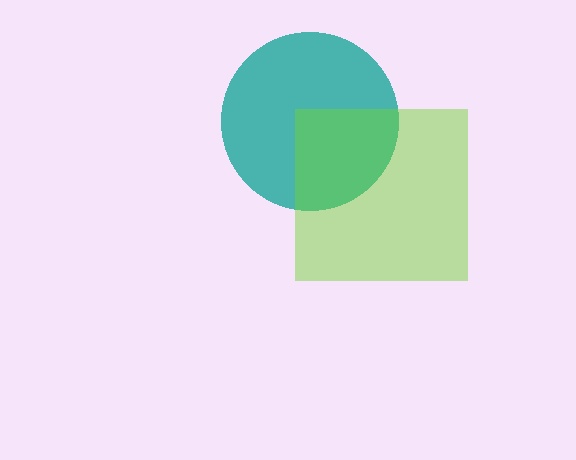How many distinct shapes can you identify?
There are 2 distinct shapes: a teal circle, a lime square.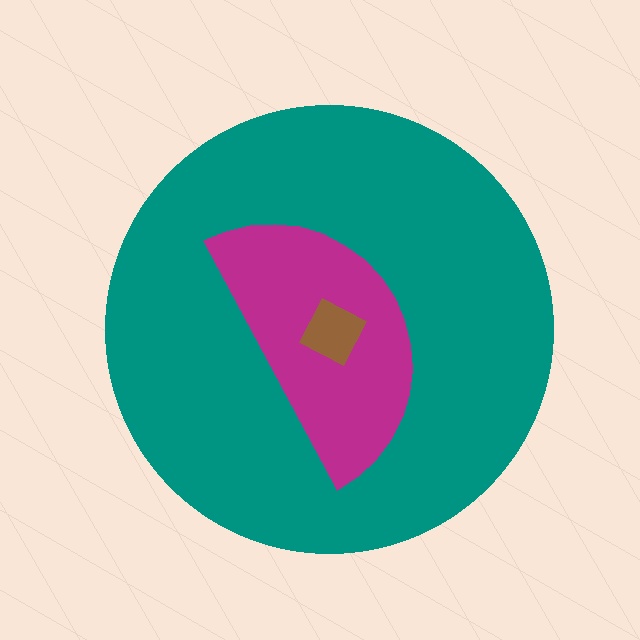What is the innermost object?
The brown diamond.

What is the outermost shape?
The teal circle.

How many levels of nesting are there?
3.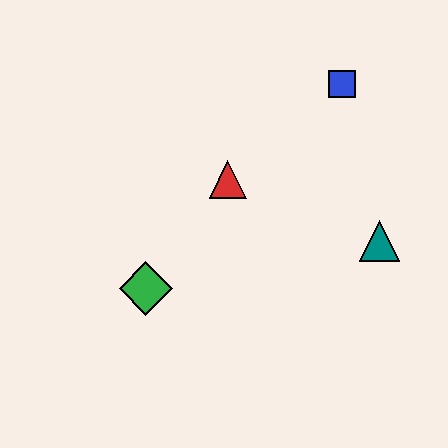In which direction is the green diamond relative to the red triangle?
The green diamond is below the red triangle.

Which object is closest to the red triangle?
The green diamond is closest to the red triangle.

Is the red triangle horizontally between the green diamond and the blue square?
Yes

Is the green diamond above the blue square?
No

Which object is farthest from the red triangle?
The teal triangle is farthest from the red triangle.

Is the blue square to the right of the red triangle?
Yes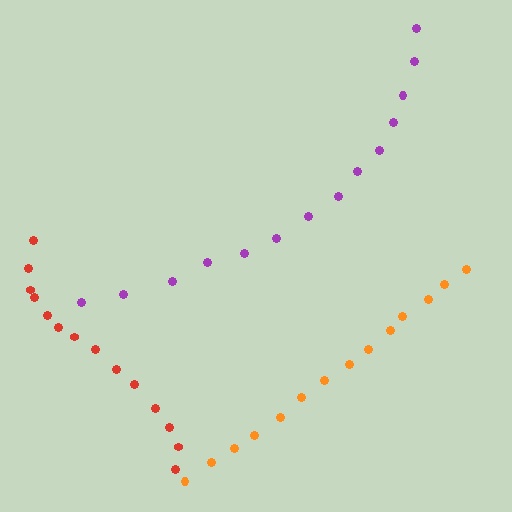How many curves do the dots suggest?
There are 3 distinct paths.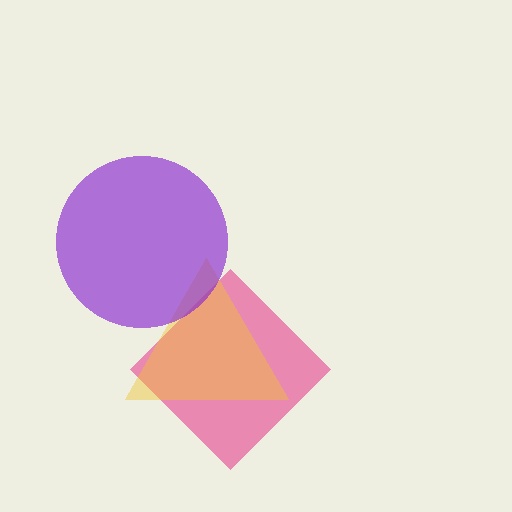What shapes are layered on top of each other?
The layered shapes are: a pink diamond, a yellow triangle, a purple circle.